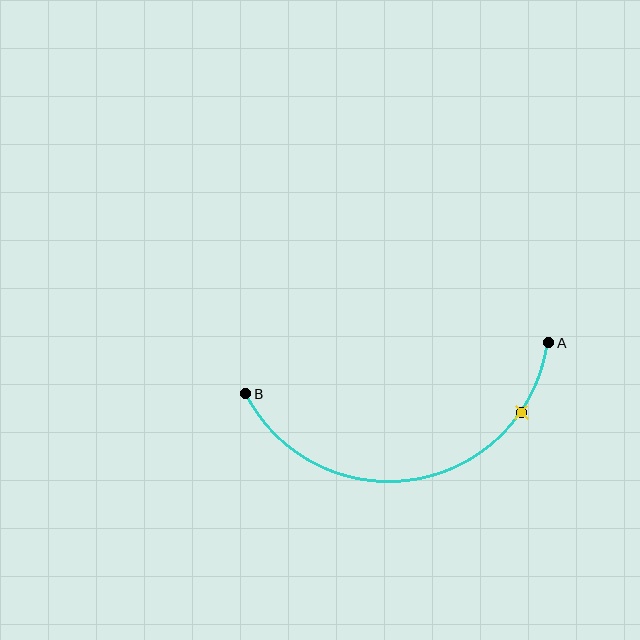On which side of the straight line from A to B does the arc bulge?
The arc bulges below the straight line connecting A and B.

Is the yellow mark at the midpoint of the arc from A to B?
No. The yellow mark lies on the arc but is closer to endpoint A. The arc midpoint would be at the point on the curve equidistant along the arc from both A and B.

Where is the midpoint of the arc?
The arc midpoint is the point on the curve farthest from the straight line joining A and B. It sits below that line.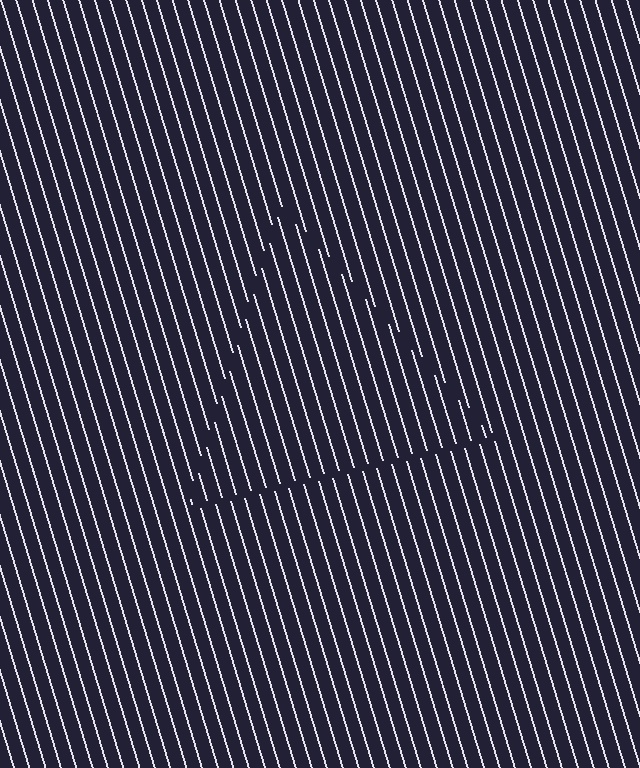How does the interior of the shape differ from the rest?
The interior of the shape contains the same grating, shifted by half a period — the contour is defined by the phase discontinuity where line-ends from the inner and outer gratings abut.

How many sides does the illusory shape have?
3 sides — the line-ends trace a triangle.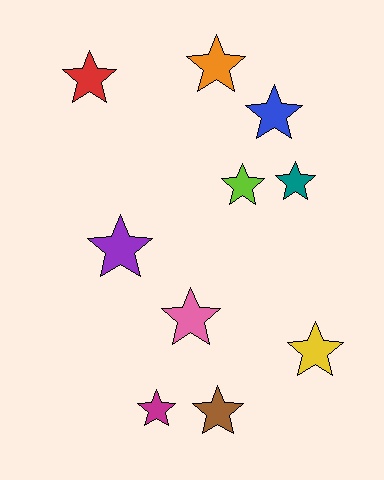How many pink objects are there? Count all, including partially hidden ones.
There is 1 pink object.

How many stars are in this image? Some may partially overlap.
There are 10 stars.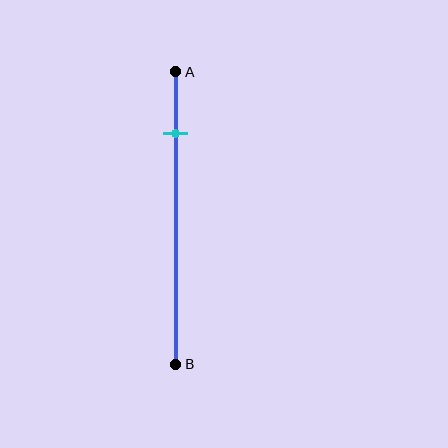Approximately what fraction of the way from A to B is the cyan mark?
The cyan mark is approximately 20% of the way from A to B.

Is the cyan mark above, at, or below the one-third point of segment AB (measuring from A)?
The cyan mark is above the one-third point of segment AB.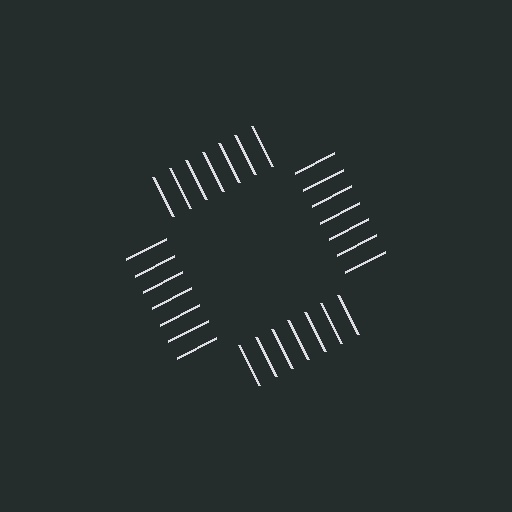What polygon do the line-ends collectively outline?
An illusory square — the line segments terminate on its edges but no continuous stroke is drawn.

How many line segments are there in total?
28 — 7 along each of the 4 edges.